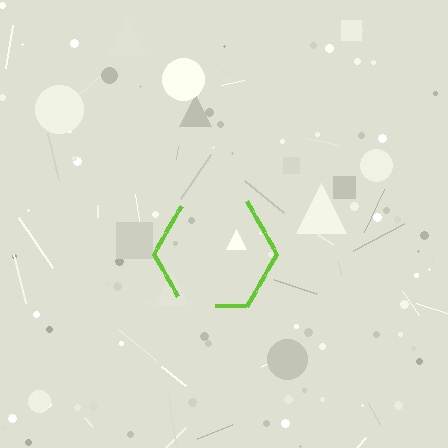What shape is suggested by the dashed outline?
The dashed outline suggests a hexagon.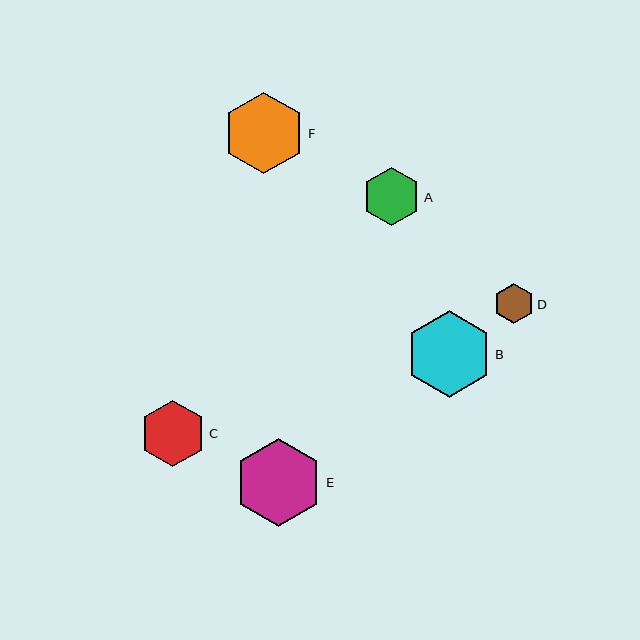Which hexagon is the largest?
Hexagon E is the largest with a size of approximately 88 pixels.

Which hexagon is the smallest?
Hexagon D is the smallest with a size of approximately 40 pixels.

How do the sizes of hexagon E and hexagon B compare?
Hexagon E and hexagon B are approximately the same size.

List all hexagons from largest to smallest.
From largest to smallest: E, B, F, C, A, D.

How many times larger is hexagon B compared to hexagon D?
Hexagon B is approximately 2.1 times the size of hexagon D.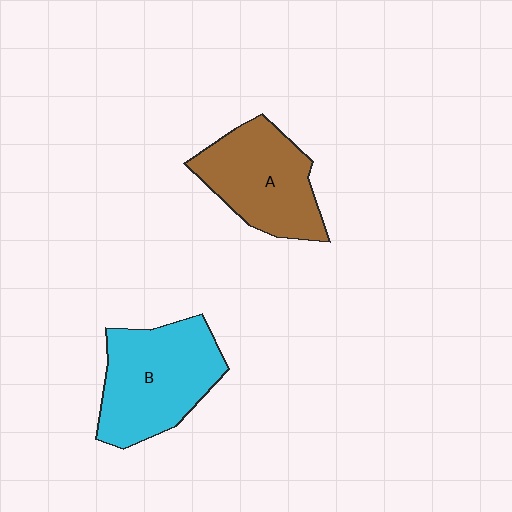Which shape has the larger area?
Shape B (cyan).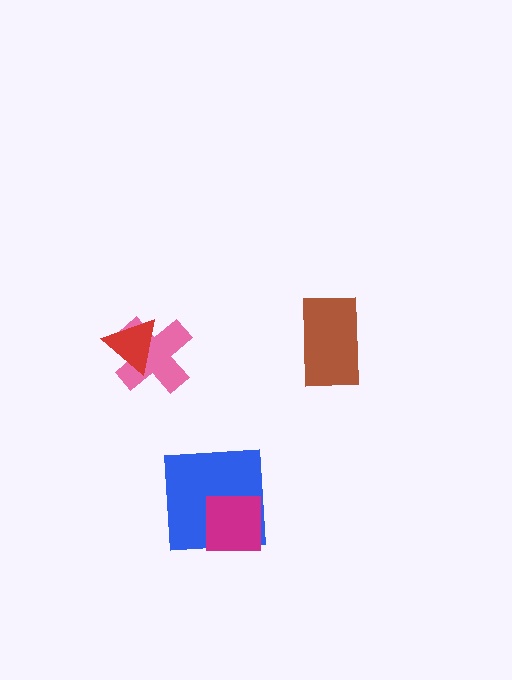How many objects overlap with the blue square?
1 object overlaps with the blue square.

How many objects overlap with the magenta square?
1 object overlaps with the magenta square.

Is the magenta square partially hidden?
No, no other shape covers it.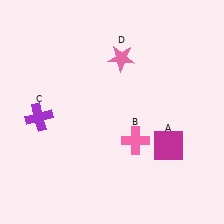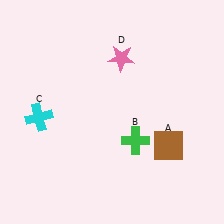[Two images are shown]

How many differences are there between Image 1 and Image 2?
There are 3 differences between the two images.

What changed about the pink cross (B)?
In Image 1, B is pink. In Image 2, it changed to green.